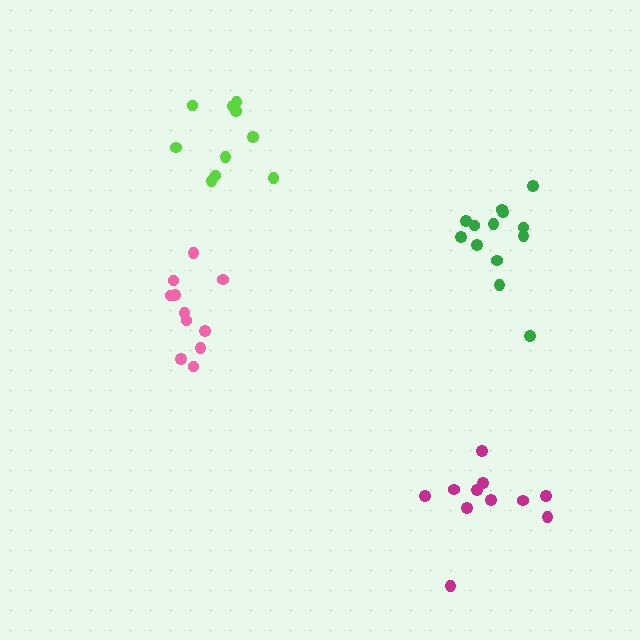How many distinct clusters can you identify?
There are 4 distinct clusters.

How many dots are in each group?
Group 1: 11 dots, Group 2: 11 dots, Group 3: 10 dots, Group 4: 13 dots (45 total).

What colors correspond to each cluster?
The clusters are colored: magenta, pink, lime, green.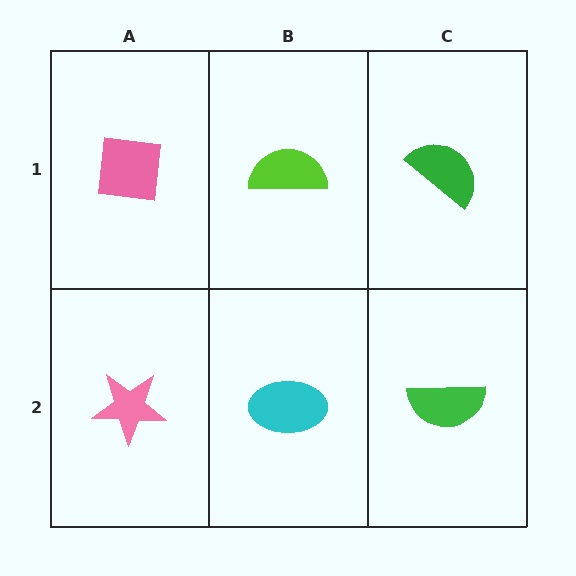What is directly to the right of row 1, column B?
A green semicircle.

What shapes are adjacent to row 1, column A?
A pink star (row 2, column A), a lime semicircle (row 1, column B).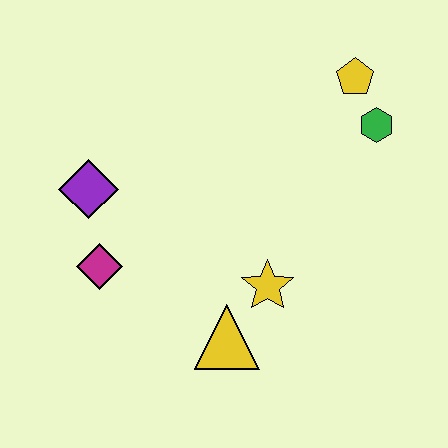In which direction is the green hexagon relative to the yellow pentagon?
The green hexagon is below the yellow pentagon.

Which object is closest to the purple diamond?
The magenta diamond is closest to the purple diamond.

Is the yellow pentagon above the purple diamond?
Yes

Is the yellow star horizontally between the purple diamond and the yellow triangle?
No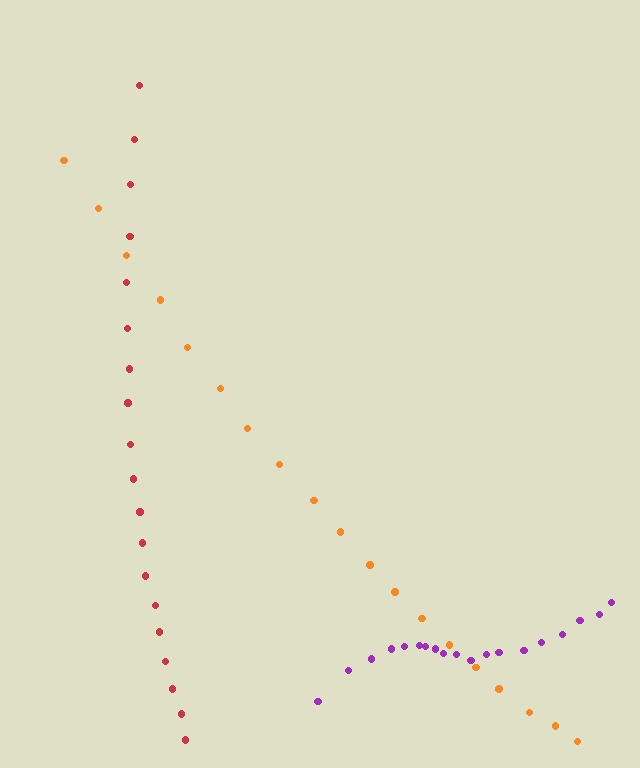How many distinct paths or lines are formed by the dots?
There are 3 distinct paths.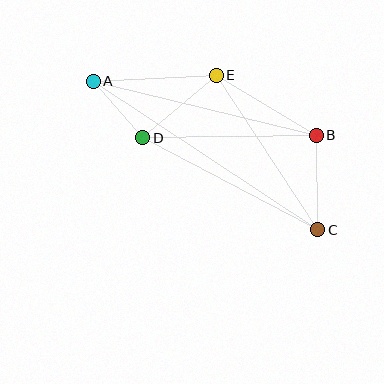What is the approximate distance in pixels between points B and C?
The distance between B and C is approximately 94 pixels.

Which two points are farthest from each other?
Points A and C are farthest from each other.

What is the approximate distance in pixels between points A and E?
The distance between A and E is approximately 123 pixels.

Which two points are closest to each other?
Points A and D are closest to each other.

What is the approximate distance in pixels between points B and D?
The distance between B and D is approximately 174 pixels.